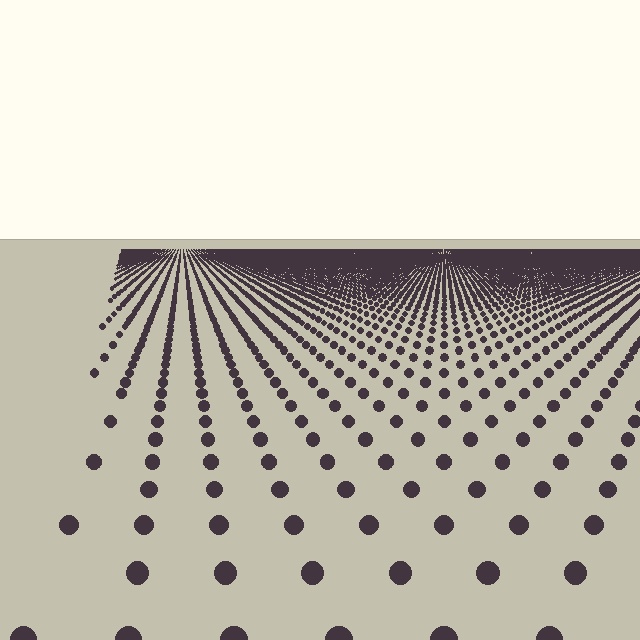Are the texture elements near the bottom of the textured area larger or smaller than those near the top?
Larger. Near the bottom, elements are closer to the viewer and appear at a bigger on-screen size.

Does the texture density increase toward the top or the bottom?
Density increases toward the top.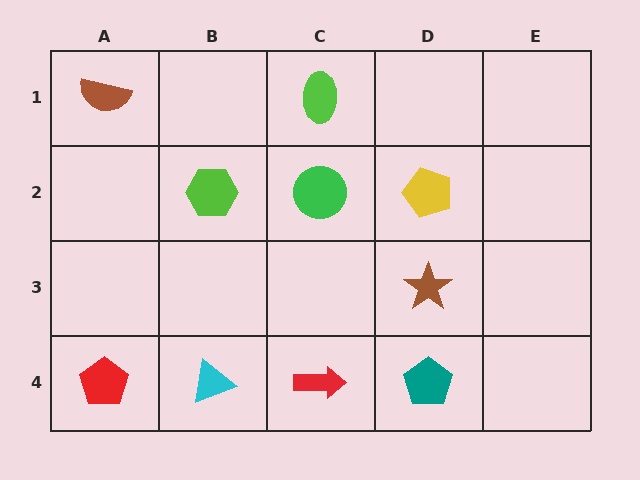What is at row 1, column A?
A brown semicircle.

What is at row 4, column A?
A red pentagon.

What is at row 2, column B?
A lime hexagon.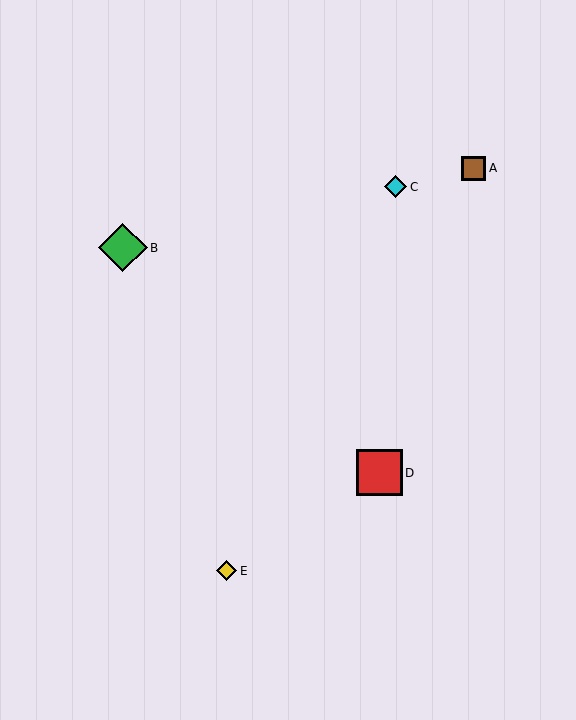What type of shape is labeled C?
Shape C is a cyan diamond.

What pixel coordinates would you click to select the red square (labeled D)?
Click at (379, 473) to select the red square D.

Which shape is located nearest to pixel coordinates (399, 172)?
The cyan diamond (labeled C) at (396, 187) is nearest to that location.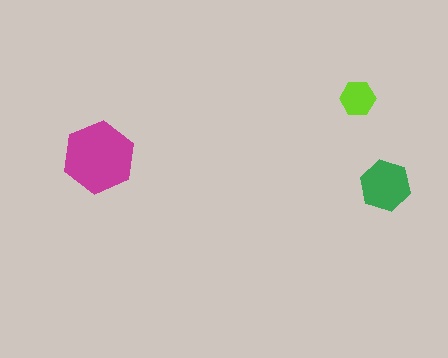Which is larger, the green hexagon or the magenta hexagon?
The magenta one.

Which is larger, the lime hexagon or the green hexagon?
The green one.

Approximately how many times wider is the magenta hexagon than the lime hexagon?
About 2 times wider.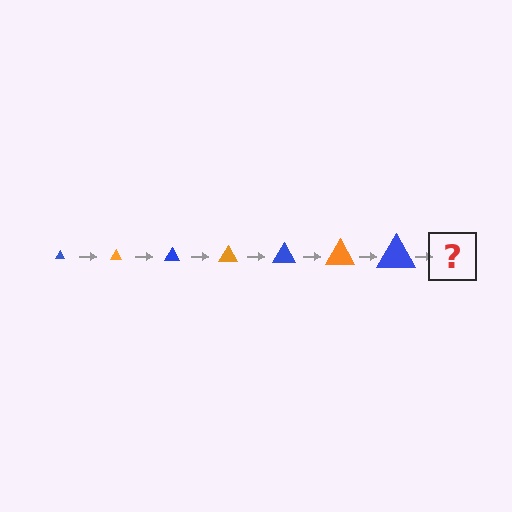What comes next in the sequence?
The next element should be an orange triangle, larger than the previous one.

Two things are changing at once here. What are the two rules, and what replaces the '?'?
The two rules are that the triangle grows larger each step and the color cycles through blue and orange. The '?' should be an orange triangle, larger than the previous one.